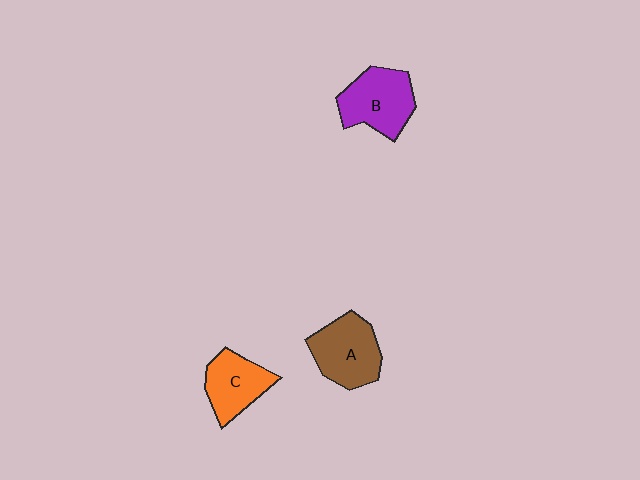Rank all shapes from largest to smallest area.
From largest to smallest: B (purple), A (brown), C (orange).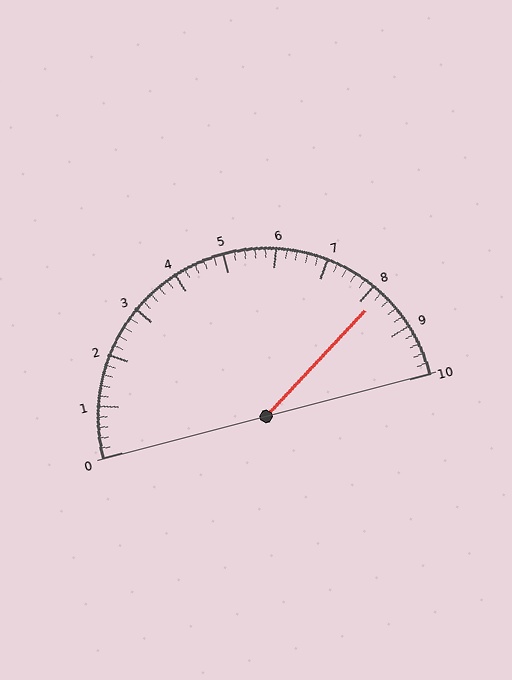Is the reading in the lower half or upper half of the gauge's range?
The reading is in the upper half of the range (0 to 10).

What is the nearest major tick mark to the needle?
The nearest major tick mark is 8.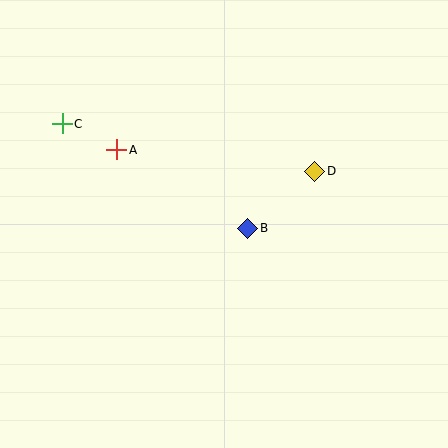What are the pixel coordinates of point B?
Point B is at (248, 228).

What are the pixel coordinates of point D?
Point D is at (315, 171).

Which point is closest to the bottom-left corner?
Point A is closest to the bottom-left corner.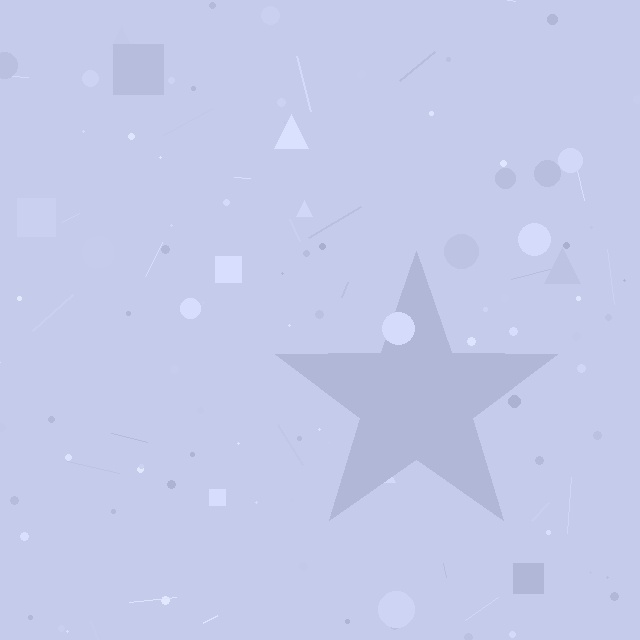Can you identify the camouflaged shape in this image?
The camouflaged shape is a star.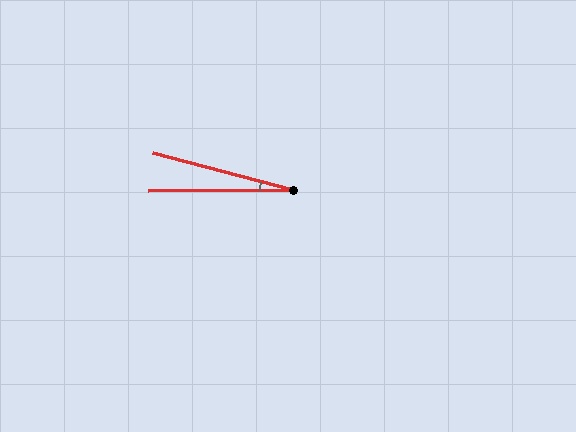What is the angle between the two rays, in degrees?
Approximately 15 degrees.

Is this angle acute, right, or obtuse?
It is acute.